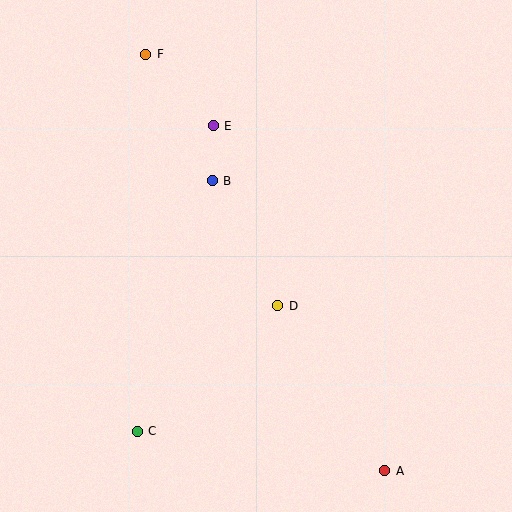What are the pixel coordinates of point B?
Point B is at (212, 181).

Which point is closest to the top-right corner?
Point E is closest to the top-right corner.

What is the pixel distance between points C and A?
The distance between C and A is 251 pixels.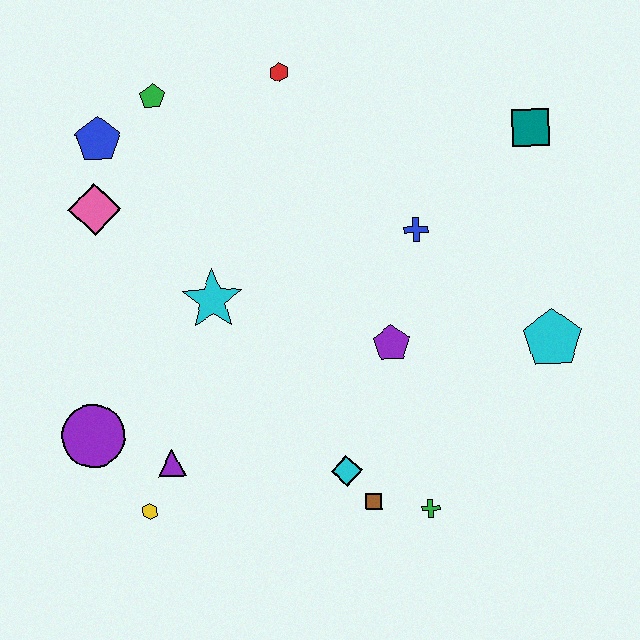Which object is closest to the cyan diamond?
The brown square is closest to the cyan diamond.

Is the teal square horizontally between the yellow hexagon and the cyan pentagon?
Yes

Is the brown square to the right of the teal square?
No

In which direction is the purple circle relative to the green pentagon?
The purple circle is below the green pentagon.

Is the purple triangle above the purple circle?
No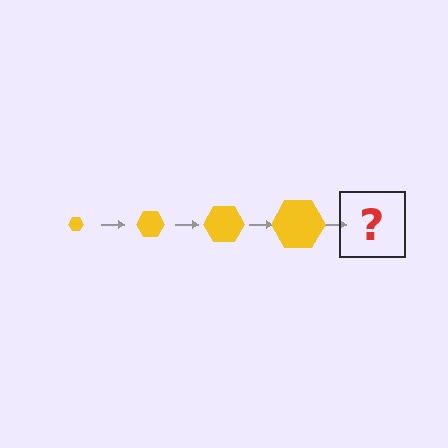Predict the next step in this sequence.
The next step is a yellow hexagon, larger than the previous one.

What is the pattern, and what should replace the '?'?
The pattern is that the hexagon gets progressively larger each step. The '?' should be a yellow hexagon, larger than the previous one.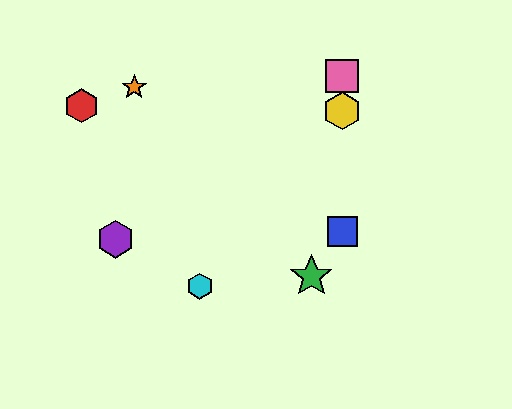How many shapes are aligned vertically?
3 shapes (the blue square, the yellow hexagon, the pink square) are aligned vertically.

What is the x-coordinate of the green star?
The green star is at x≈311.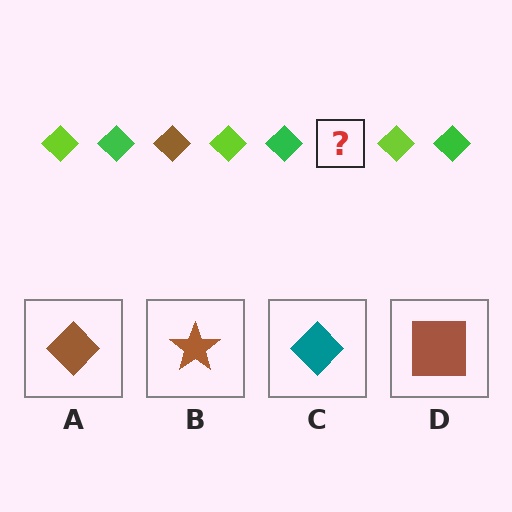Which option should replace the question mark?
Option A.